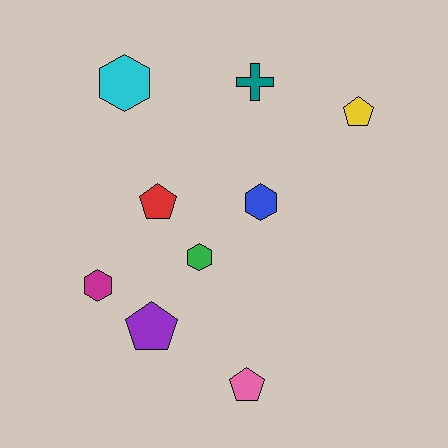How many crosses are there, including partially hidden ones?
There is 1 cross.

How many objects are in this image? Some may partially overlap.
There are 9 objects.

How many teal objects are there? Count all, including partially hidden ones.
There is 1 teal object.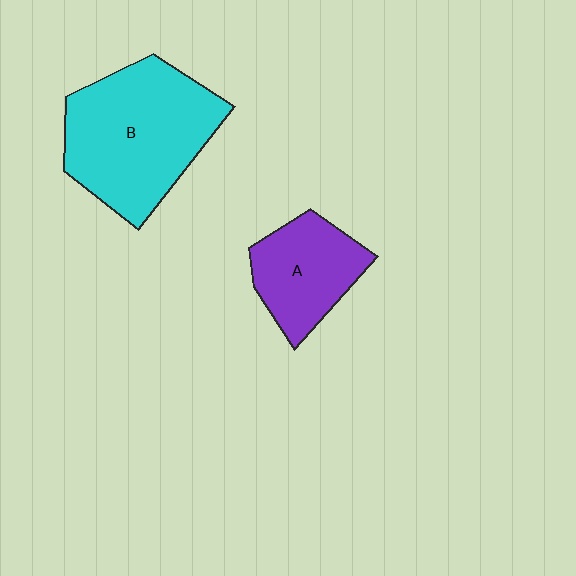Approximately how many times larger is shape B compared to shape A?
Approximately 1.8 times.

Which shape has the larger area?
Shape B (cyan).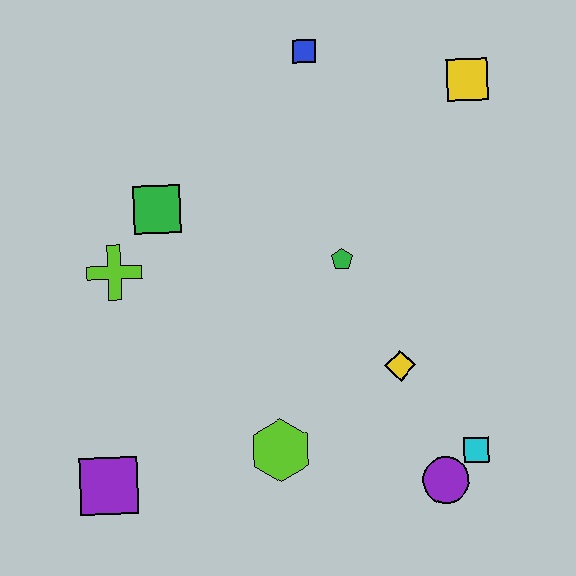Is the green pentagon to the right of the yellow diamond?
No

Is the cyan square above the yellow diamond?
No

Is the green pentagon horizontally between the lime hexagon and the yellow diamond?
Yes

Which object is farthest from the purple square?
The yellow square is farthest from the purple square.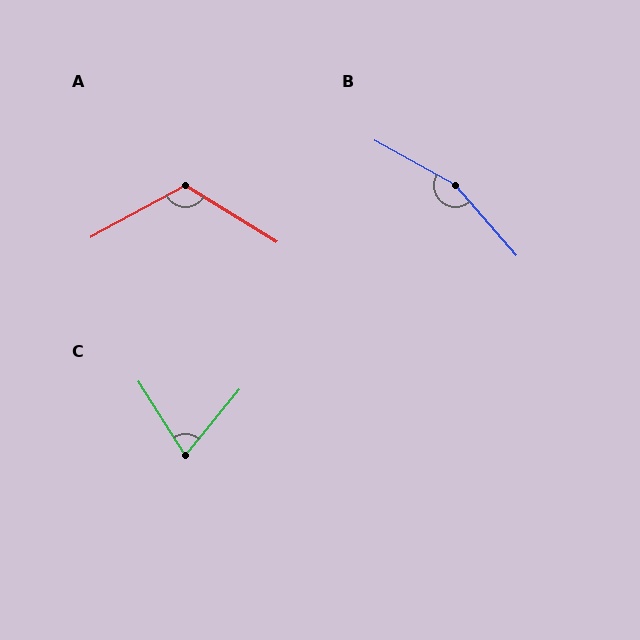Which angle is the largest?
B, at approximately 160 degrees.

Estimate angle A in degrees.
Approximately 120 degrees.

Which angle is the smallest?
C, at approximately 72 degrees.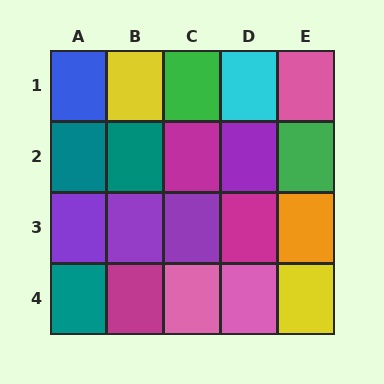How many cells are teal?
3 cells are teal.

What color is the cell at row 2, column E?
Green.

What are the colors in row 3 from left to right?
Purple, purple, purple, magenta, orange.